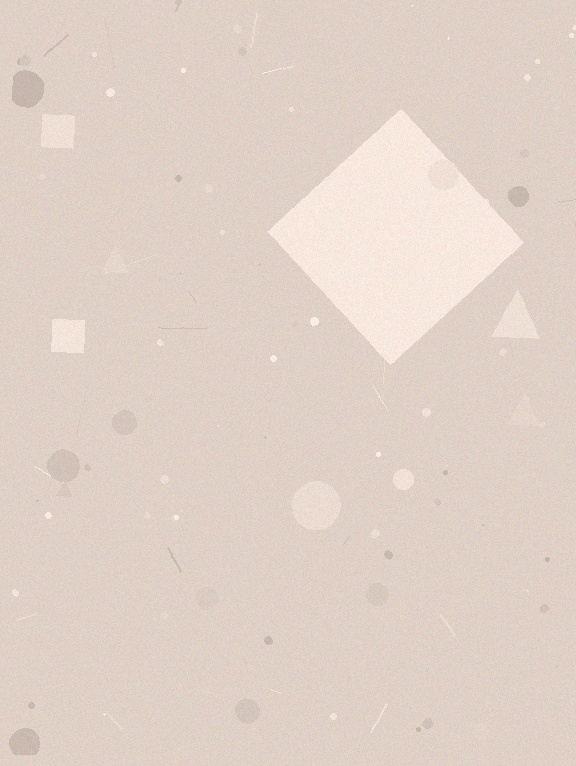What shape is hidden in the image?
A diamond is hidden in the image.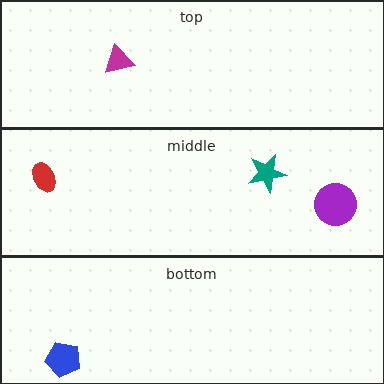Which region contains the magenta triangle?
The top region.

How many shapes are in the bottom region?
1.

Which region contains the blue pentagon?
The bottom region.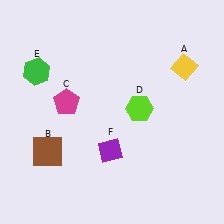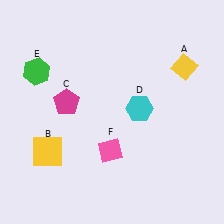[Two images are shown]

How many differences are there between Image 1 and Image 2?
There are 3 differences between the two images.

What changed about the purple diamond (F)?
In Image 1, F is purple. In Image 2, it changed to pink.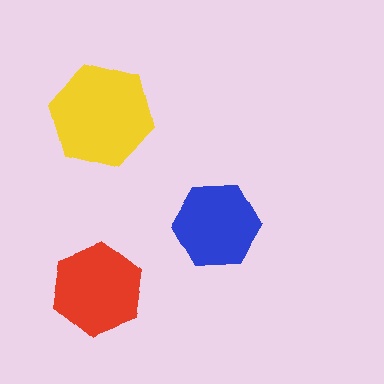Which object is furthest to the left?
The red hexagon is leftmost.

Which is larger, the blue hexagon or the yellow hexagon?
The yellow one.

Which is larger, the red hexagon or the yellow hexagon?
The yellow one.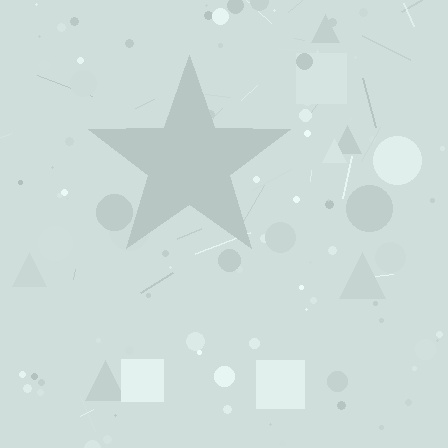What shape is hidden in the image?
A star is hidden in the image.